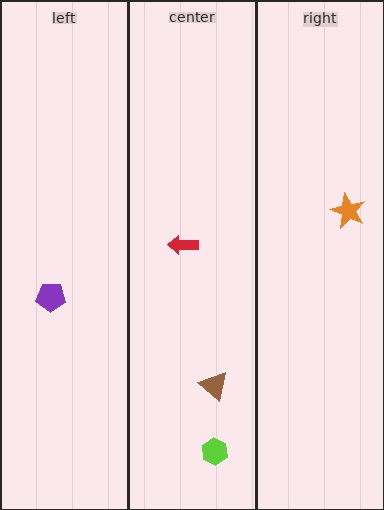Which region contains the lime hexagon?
The center region.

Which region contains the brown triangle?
The center region.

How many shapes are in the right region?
1.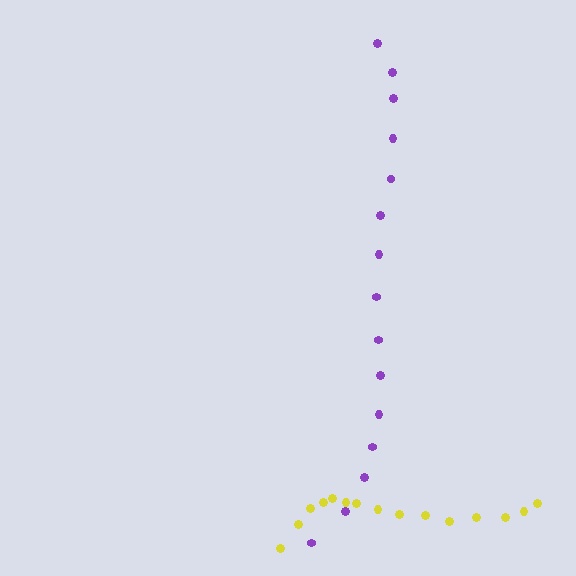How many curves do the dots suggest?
There are 2 distinct paths.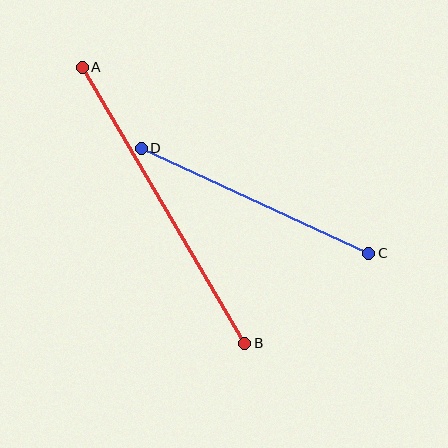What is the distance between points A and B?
The distance is approximately 320 pixels.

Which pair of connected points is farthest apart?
Points A and B are farthest apart.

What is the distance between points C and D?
The distance is approximately 251 pixels.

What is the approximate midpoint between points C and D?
The midpoint is at approximately (255, 201) pixels.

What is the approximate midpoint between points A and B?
The midpoint is at approximately (164, 205) pixels.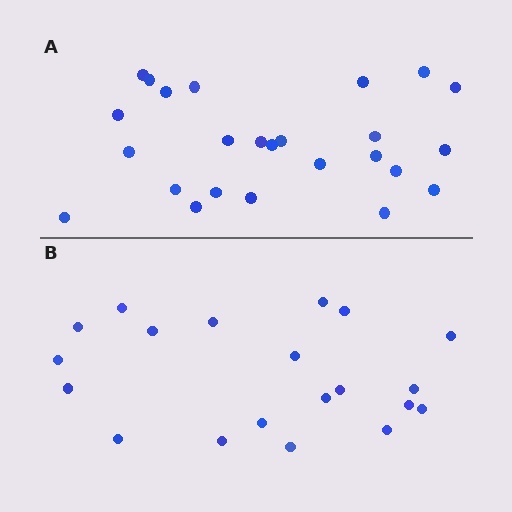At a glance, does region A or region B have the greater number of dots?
Region A (the top region) has more dots.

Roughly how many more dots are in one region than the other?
Region A has about 5 more dots than region B.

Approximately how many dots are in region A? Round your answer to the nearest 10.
About 20 dots. (The exact count is 25, which rounds to 20.)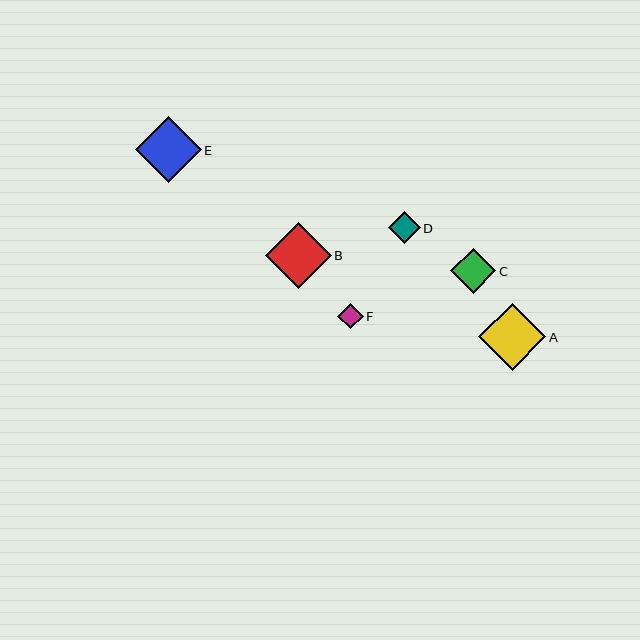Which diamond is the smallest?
Diamond F is the smallest with a size of approximately 25 pixels.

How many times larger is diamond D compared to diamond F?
Diamond D is approximately 1.3 times the size of diamond F.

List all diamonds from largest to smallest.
From largest to smallest: A, B, E, C, D, F.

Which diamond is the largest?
Diamond A is the largest with a size of approximately 67 pixels.